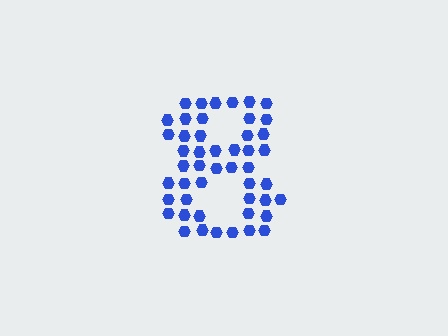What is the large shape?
The large shape is the digit 8.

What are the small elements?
The small elements are hexagons.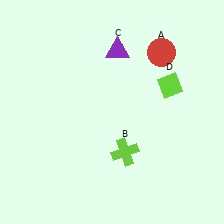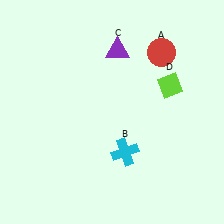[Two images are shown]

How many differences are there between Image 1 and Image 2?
There is 1 difference between the two images.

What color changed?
The cross (B) changed from lime in Image 1 to cyan in Image 2.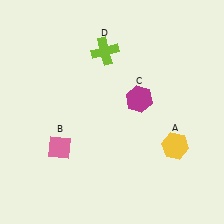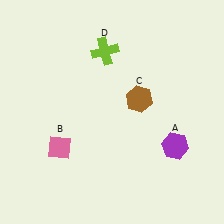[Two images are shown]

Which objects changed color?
A changed from yellow to purple. C changed from magenta to brown.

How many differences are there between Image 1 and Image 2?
There are 2 differences between the two images.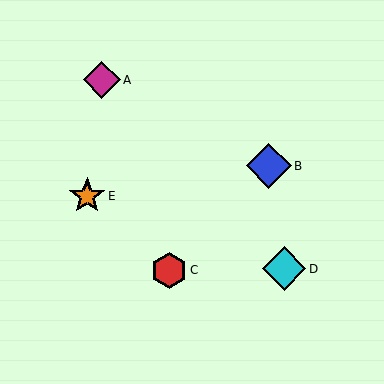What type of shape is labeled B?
Shape B is a blue diamond.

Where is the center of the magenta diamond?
The center of the magenta diamond is at (102, 80).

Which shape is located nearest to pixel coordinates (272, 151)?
The blue diamond (labeled B) at (269, 166) is nearest to that location.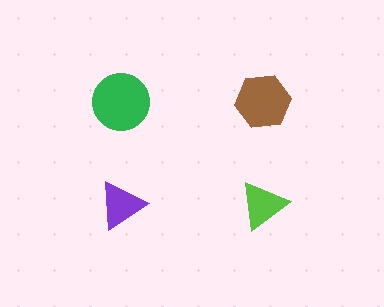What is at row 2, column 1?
A purple triangle.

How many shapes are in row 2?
2 shapes.